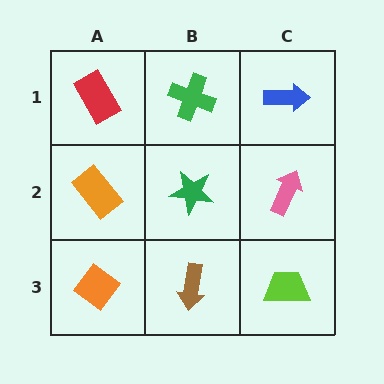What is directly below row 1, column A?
An orange rectangle.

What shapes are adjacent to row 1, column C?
A pink arrow (row 2, column C), a green cross (row 1, column B).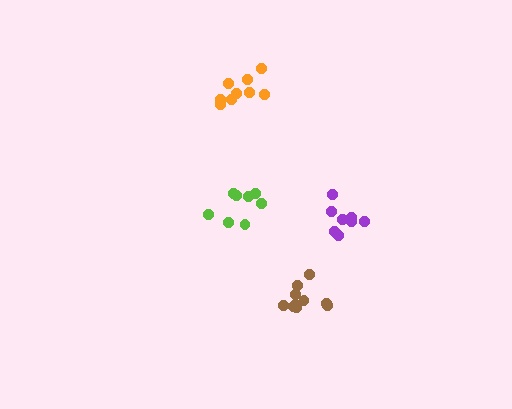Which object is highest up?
The orange cluster is topmost.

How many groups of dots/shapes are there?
There are 4 groups.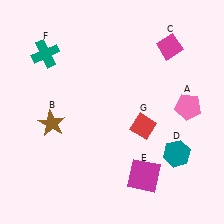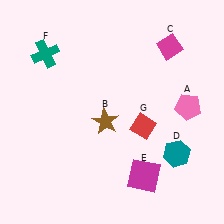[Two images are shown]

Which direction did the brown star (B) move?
The brown star (B) moved right.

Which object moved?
The brown star (B) moved right.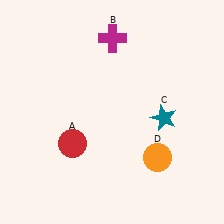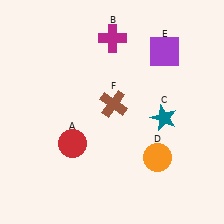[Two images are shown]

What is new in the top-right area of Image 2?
A purple square (E) was added in the top-right area of Image 2.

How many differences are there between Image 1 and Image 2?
There are 2 differences between the two images.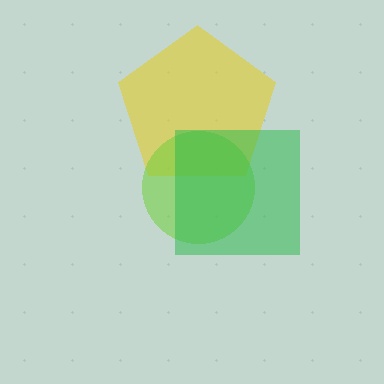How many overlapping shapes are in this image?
There are 3 overlapping shapes in the image.